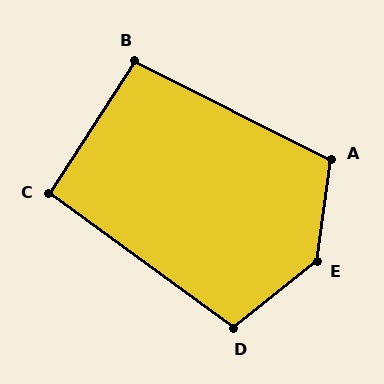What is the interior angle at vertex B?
Approximately 96 degrees (obtuse).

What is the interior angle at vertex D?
Approximately 105 degrees (obtuse).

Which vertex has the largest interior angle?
E, at approximately 137 degrees.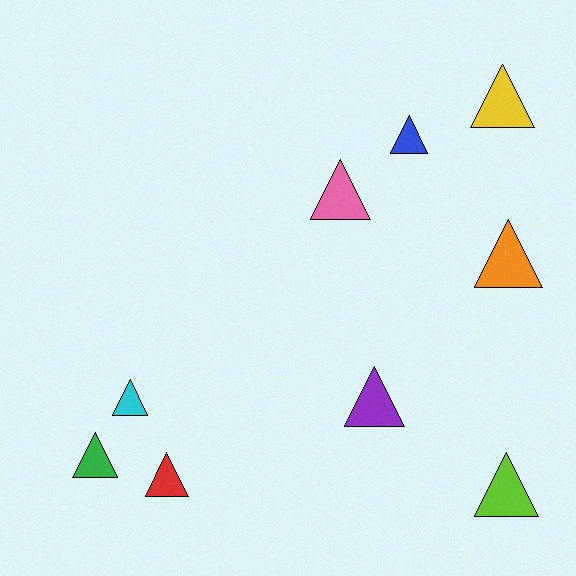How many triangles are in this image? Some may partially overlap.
There are 9 triangles.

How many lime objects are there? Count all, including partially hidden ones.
There is 1 lime object.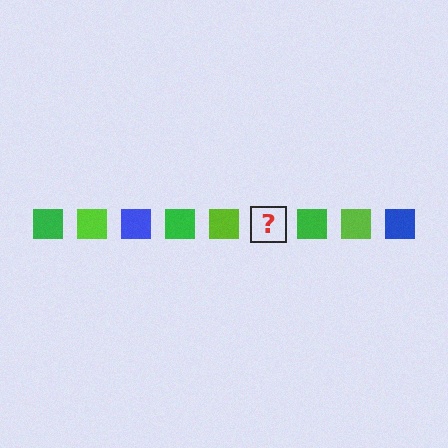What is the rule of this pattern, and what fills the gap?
The rule is that the pattern cycles through green, lime, blue squares. The gap should be filled with a blue square.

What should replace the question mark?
The question mark should be replaced with a blue square.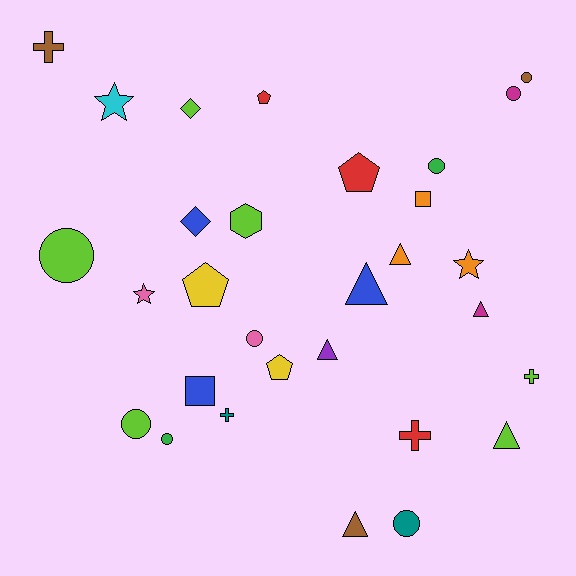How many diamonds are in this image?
There are 2 diamonds.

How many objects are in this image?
There are 30 objects.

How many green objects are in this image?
There are 2 green objects.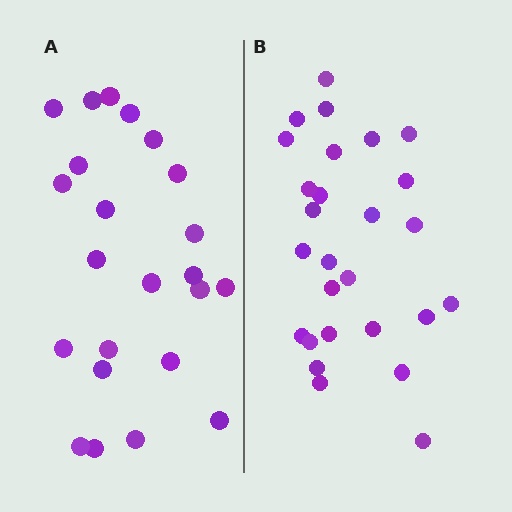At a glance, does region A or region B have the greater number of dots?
Region B (the right region) has more dots.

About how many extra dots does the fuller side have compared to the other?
Region B has about 4 more dots than region A.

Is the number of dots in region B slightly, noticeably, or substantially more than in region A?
Region B has only slightly more — the two regions are fairly close. The ratio is roughly 1.2 to 1.